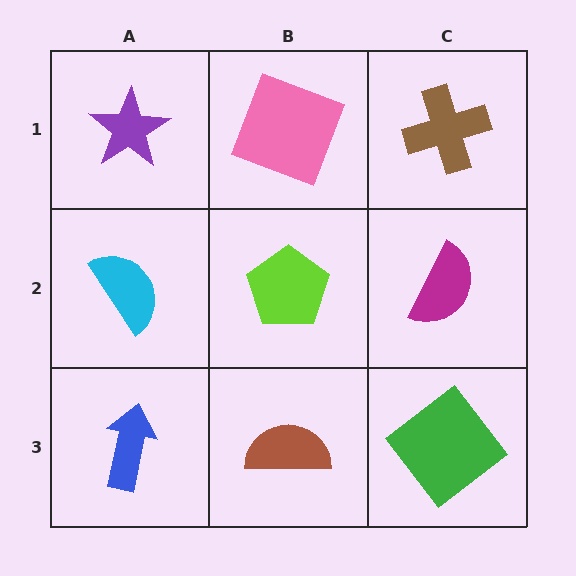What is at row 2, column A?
A cyan semicircle.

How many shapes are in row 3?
3 shapes.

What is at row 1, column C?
A brown cross.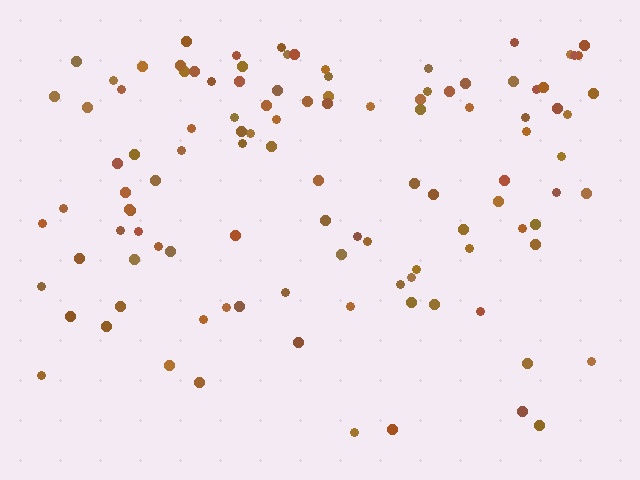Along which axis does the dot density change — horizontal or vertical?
Vertical.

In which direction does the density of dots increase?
From bottom to top, with the top side densest.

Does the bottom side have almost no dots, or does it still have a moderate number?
Still a moderate number, just noticeably fewer than the top.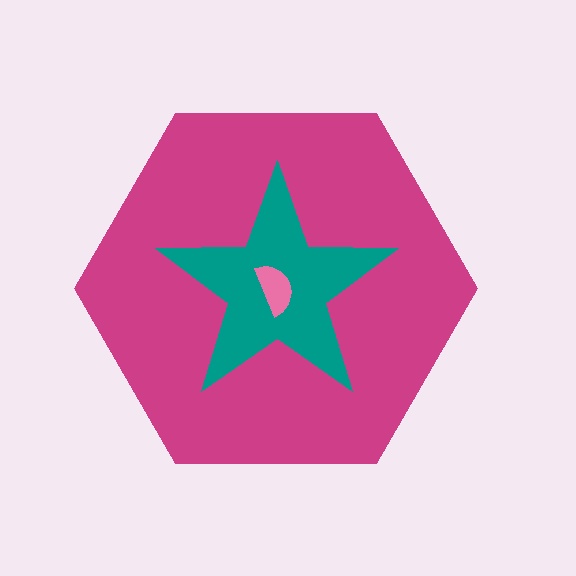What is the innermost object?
The pink semicircle.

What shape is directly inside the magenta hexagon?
The teal star.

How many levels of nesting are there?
3.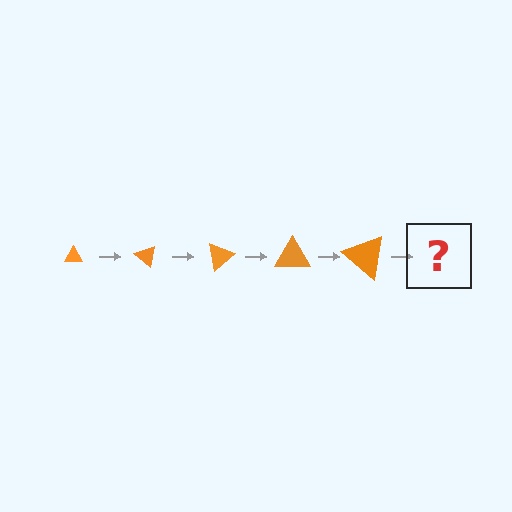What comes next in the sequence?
The next element should be a triangle, larger than the previous one and rotated 200 degrees from the start.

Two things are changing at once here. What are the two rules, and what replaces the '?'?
The two rules are that the triangle grows larger each step and it rotates 40 degrees each step. The '?' should be a triangle, larger than the previous one and rotated 200 degrees from the start.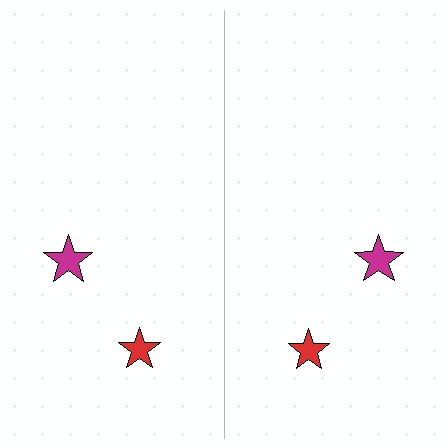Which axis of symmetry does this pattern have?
The pattern has a vertical axis of symmetry running through the center of the image.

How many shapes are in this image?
There are 4 shapes in this image.